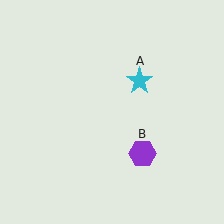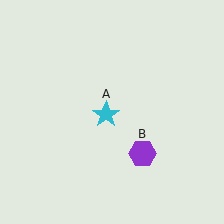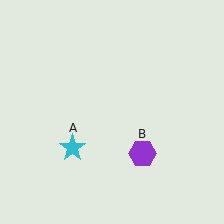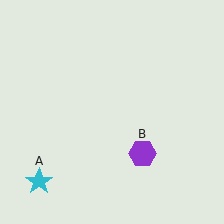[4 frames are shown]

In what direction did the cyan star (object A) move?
The cyan star (object A) moved down and to the left.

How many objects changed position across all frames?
1 object changed position: cyan star (object A).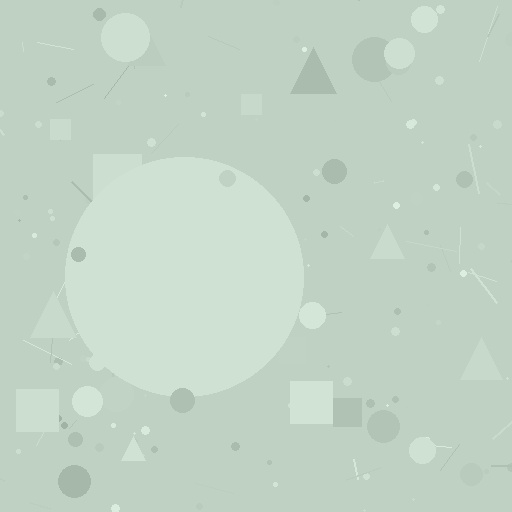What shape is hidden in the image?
A circle is hidden in the image.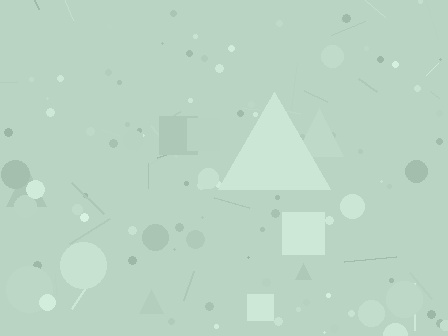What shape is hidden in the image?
A triangle is hidden in the image.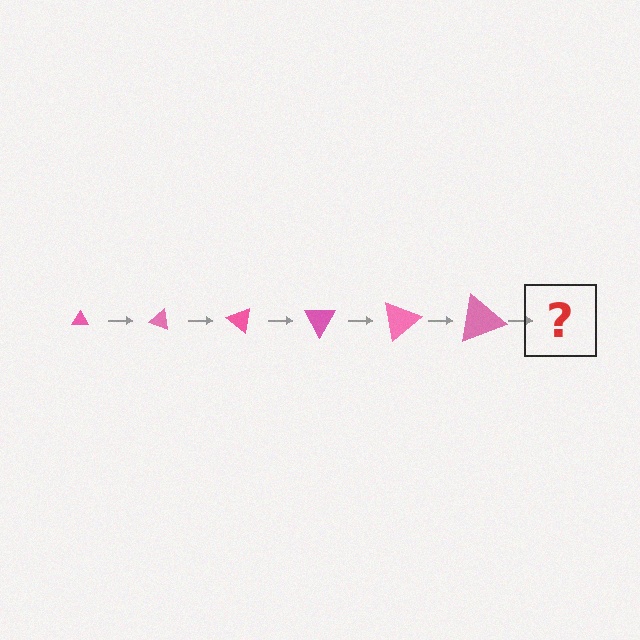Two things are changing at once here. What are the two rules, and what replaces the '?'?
The two rules are that the triangle grows larger each step and it rotates 20 degrees each step. The '?' should be a triangle, larger than the previous one and rotated 120 degrees from the start.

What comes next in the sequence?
The next element should be a triangle, larger than the previous one and rotated 120 degrees from the start.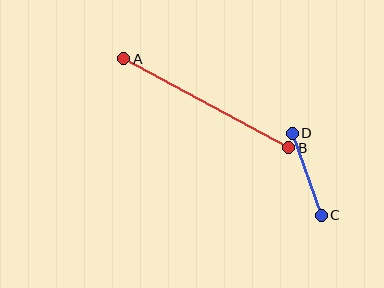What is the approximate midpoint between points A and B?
The midpoint is at approximately (206, 103) pixels.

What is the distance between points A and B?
The distance is approximately 188 pixels.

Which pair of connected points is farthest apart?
Points A and B are farthest apart.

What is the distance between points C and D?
The distance is approximately 87 pixels.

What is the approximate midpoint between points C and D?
The midpoint is at approximately (307, 174) pixels.